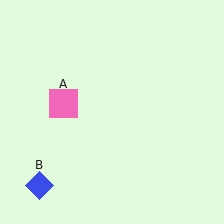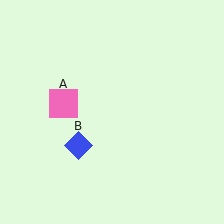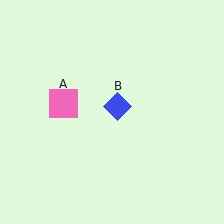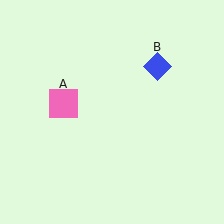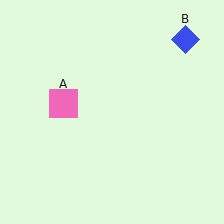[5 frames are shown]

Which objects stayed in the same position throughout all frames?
Pink square (object A) remained stationary.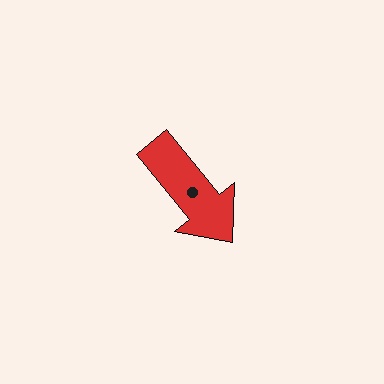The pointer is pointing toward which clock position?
Roughly 5 o'clock.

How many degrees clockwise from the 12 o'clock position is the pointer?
Approximately 141 degrees.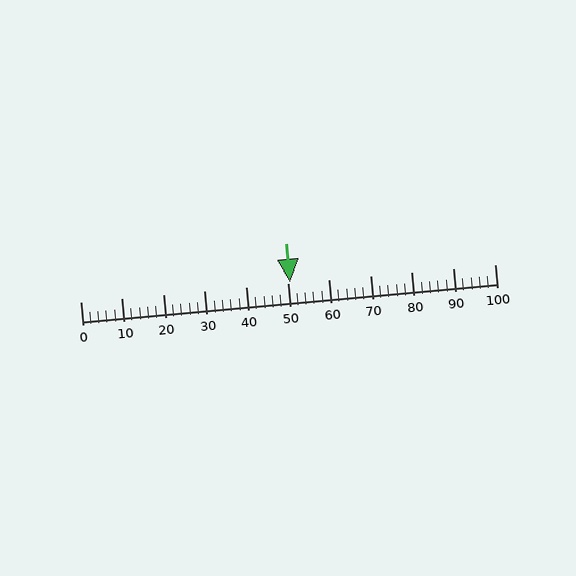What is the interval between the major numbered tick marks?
The major tick marks are spaced 10 units apart.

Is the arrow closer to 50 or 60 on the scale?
The arrow is closer to 50.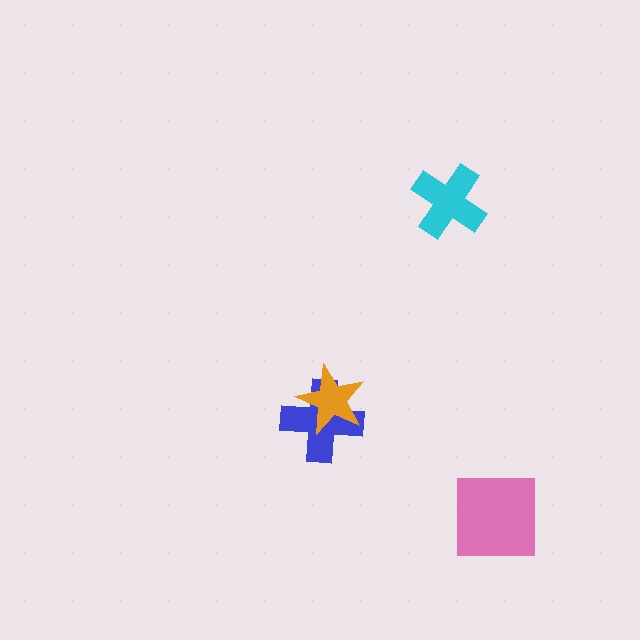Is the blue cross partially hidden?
Yes, it is partially covered by another shape.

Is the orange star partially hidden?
No, no other shape covers it.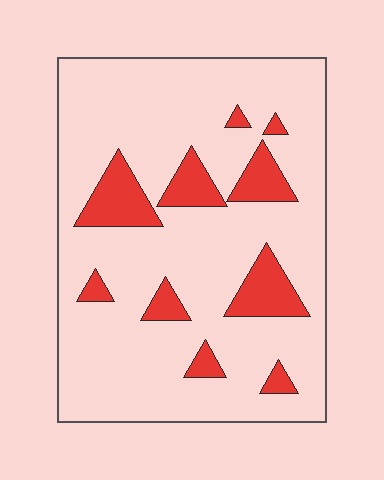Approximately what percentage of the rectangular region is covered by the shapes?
Approximately 15%.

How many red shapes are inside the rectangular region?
10.